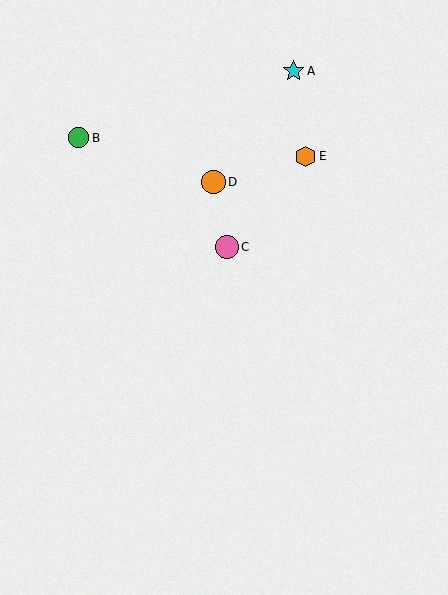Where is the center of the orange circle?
The center of the orange circle is at (213, 182).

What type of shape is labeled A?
Shape A is a cyan star.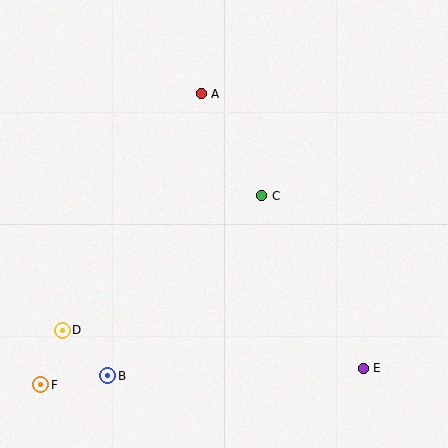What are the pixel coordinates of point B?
Point B is at (108, 376).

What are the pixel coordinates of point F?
Point F is at (41, 385).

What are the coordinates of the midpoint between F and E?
The midpoint between F and E is at (202, 376).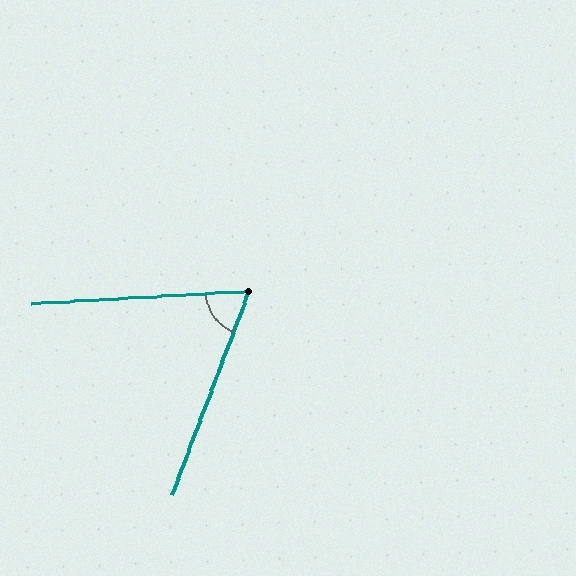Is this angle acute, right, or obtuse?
It is acute.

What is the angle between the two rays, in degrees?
Approximately 66 degrees.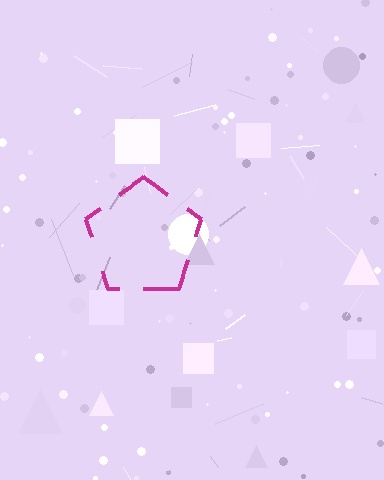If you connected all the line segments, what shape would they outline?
They would outline a pentagon.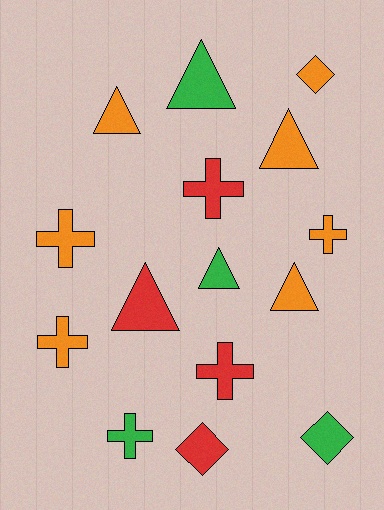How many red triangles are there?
There is 1 red triangle.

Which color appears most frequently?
Orange, with 7 objects.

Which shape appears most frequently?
Cross, with 6 objects.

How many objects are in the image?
There are 15 objects.